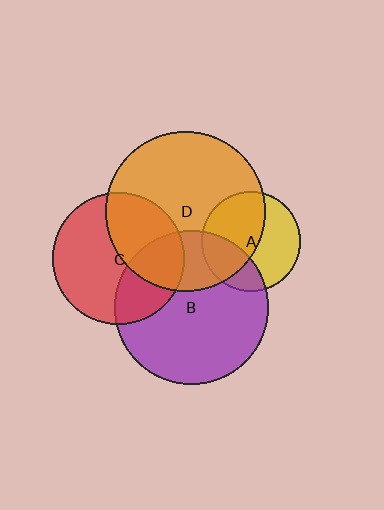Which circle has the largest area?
Circle D (orange).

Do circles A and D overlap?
Yes.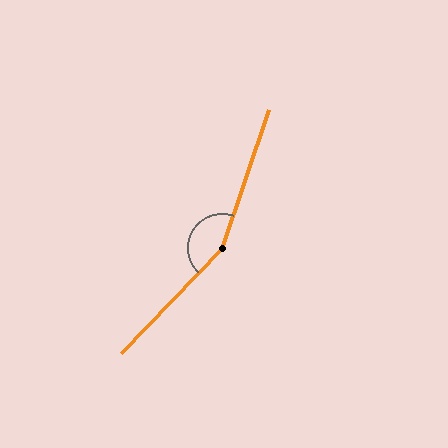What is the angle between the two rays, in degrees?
Approximately 155 degrees.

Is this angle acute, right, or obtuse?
It is obtuse.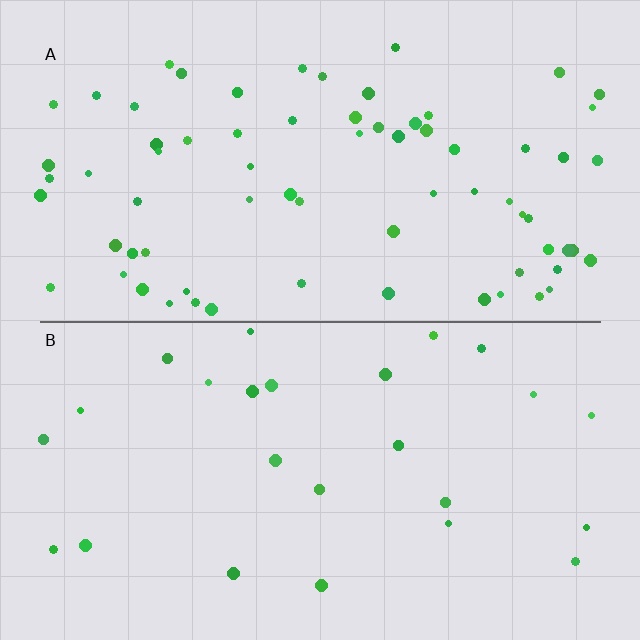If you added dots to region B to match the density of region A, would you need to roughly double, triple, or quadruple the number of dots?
Approximately triple.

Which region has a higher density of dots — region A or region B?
A (the top).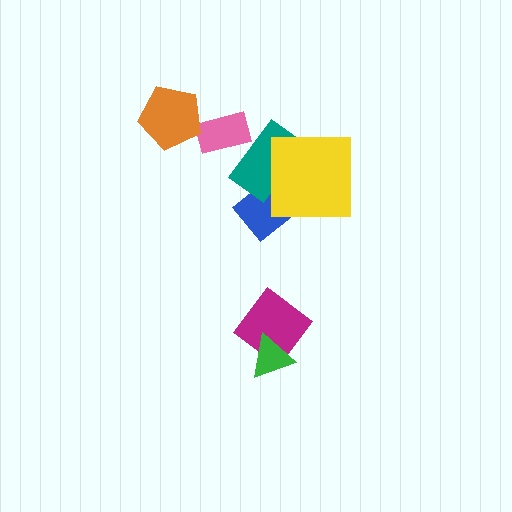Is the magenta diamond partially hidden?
Yes, it is partially covered by another shape.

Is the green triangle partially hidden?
No, no other shape covers it.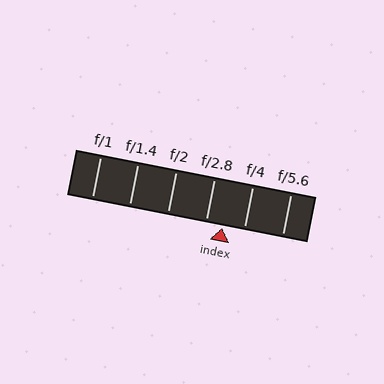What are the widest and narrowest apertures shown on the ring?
The widest aperture shown is f/1 and the narrowest is f/5.6.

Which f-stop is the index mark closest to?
The index mark is closest to f/2.8.